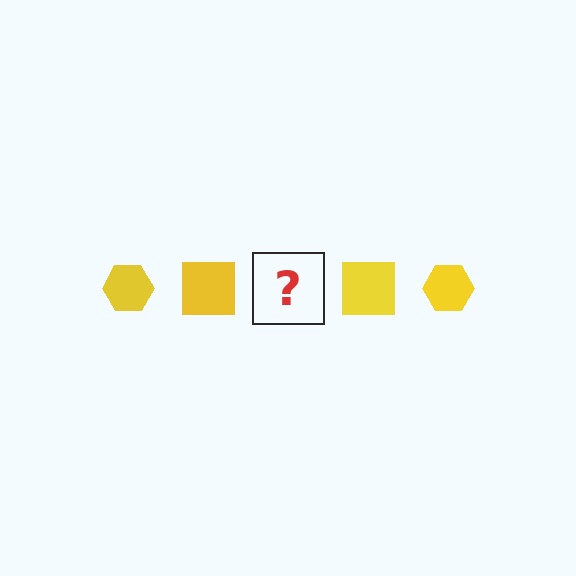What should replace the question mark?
The question mark should be replaced with a yellow hexagon.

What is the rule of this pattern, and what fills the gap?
The rule is that the pattern cycles through hexagon, square shapes in yellow. The gap should be filled with a yellow hexagon.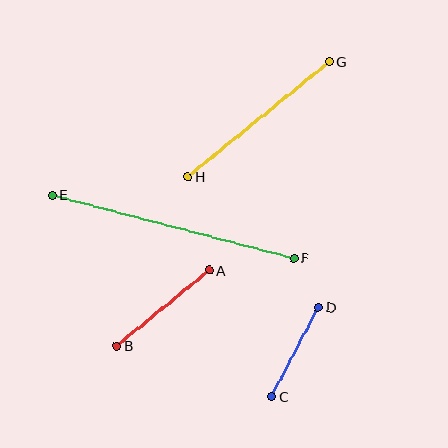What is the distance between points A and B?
The distance is approximately 120 pixels.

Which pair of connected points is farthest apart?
Points E and F are farthest apart.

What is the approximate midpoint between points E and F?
The midpoint is at approximately (173, 227) pixels.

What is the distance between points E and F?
The distance is approximately 250 pixels.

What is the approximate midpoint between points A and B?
The midpoint is at approximately (163, 308) pixels.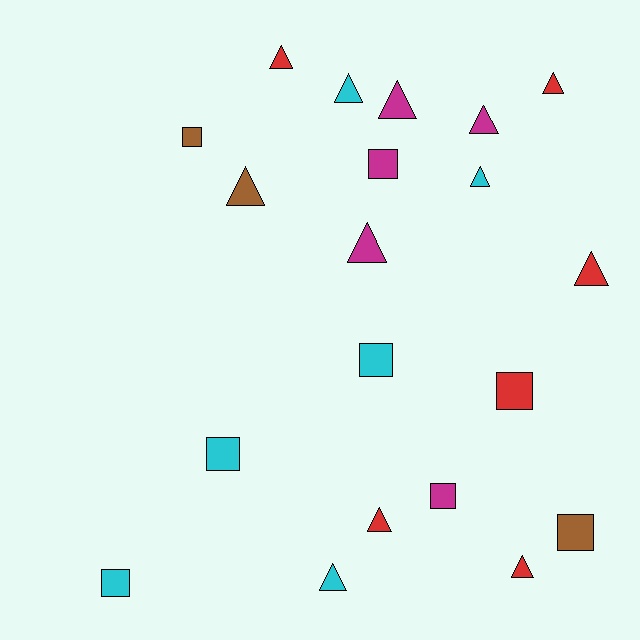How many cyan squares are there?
There are 3 cyan squares.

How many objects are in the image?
There are 20 objects.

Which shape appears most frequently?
Triangle, with 12 objects.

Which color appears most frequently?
Cyan, with 6 objects.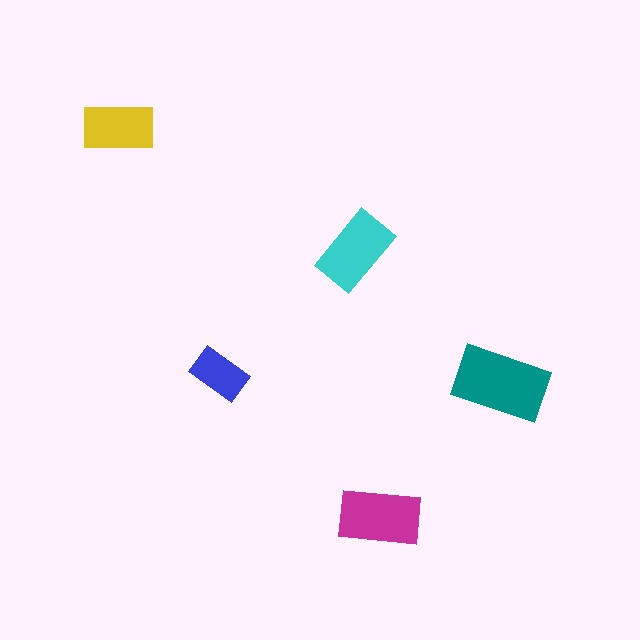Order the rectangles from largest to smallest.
the teal one, the magenta one, the cyan one, the yellow one, the blue one.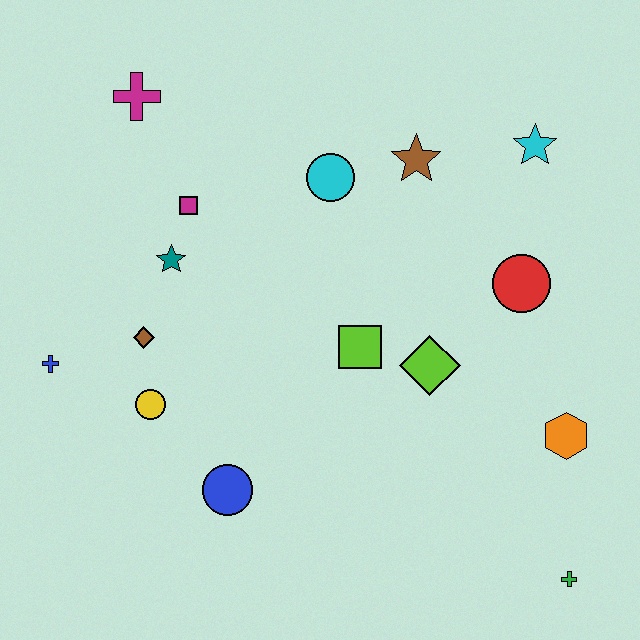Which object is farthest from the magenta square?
The green cross is farthest from the magenta square.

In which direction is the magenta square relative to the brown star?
The magenta square is to the left of the brown star.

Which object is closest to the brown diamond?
The yellow circle is closest to the brown diamond.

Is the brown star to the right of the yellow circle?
Yes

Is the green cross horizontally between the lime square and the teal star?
No